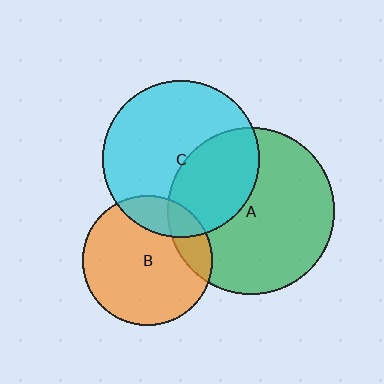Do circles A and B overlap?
Yes.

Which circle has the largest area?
Circle A (green).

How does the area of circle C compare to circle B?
Approximately 1.5 times.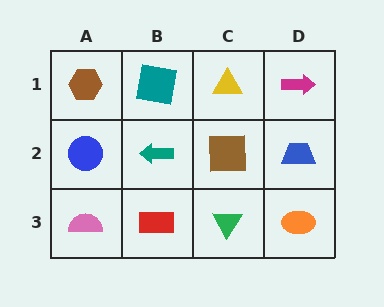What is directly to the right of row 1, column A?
A teal square.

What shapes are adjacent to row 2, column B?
A teal square (row 1, column B), a red rectangle (row 3, column B), a blue circle (row 2, column A), a brown square (row 2, column C).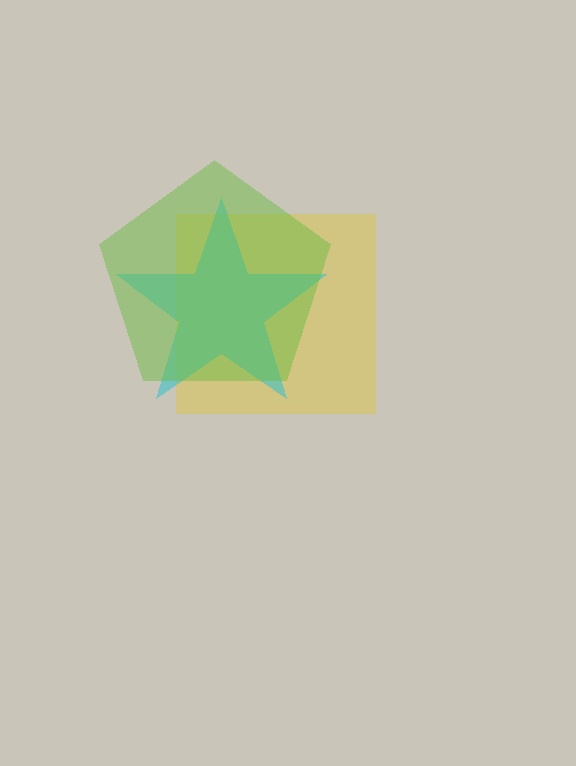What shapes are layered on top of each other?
The layered shapes are: a yellow square, a cyan star, a lime pentagon.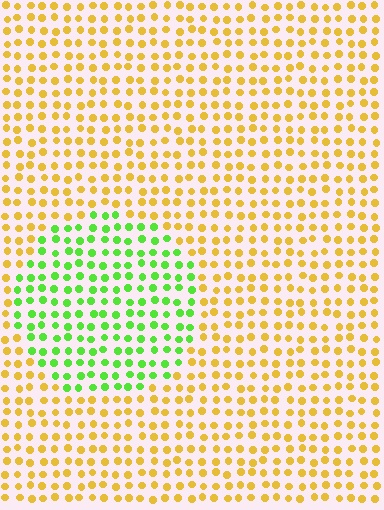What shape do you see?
I see a circle.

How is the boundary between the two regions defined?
The boundary is defined purely by a slight shift in hue (about 65 degrees). Spacing, size, and orientation are identical on both sides.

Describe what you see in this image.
The image is filled with small yellow elements in a uniform arrangement. A circle-shaped region is visible where the elements are tinted to a slightly different hue, forming a subtle color boundary.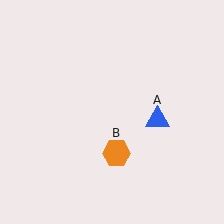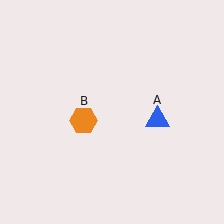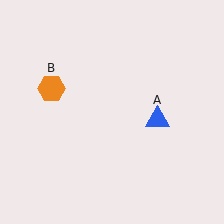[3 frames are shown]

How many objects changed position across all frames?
1 object changed position: orange hexagon (object B).